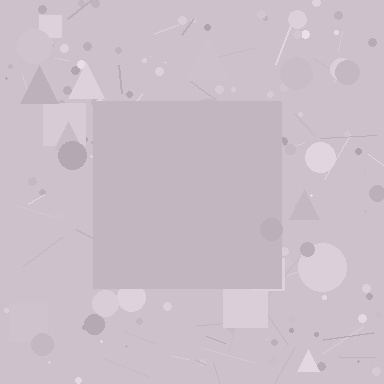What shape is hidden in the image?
A square is hidden in the image.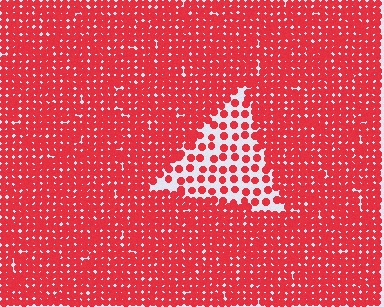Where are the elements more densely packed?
The elements are more densely packed outside the triangle boundary.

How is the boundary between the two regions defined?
The boundary is defined by a change in element density (approximately 2.6x ratio). All elements are the same color, size, and shape.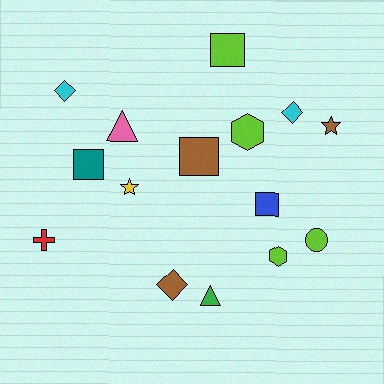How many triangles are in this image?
There are 2 triangles.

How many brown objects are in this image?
There are 3 brown objects.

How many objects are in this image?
There are 15 objects.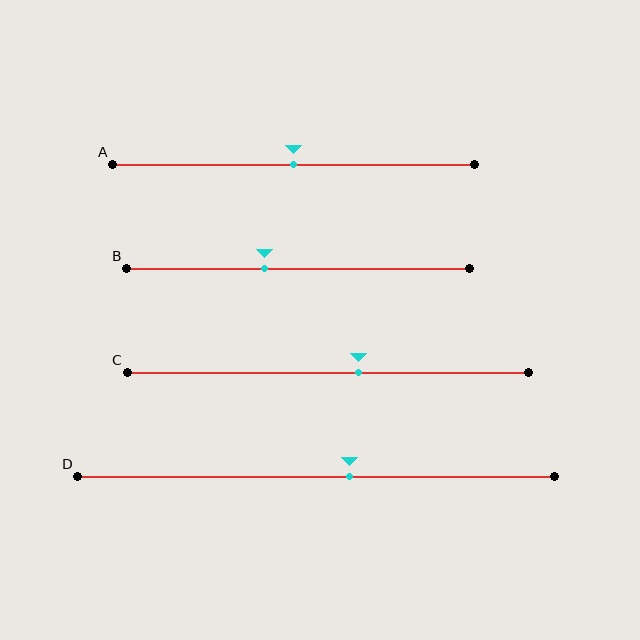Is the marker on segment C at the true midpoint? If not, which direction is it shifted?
No, the marker on segment C is shifted to the right by about 8% of the segment length.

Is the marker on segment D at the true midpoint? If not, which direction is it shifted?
No, the marker on segment D is shifted to the right by about 7% of the segment length.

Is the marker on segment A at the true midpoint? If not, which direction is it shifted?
Yes, the marker on segment A is at the true midpoint.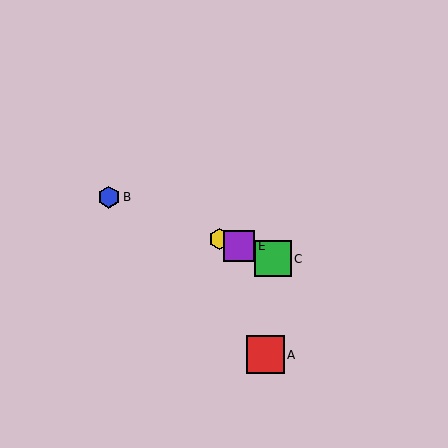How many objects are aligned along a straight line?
4 objects (B, C, D, E) are aligned along a straight line.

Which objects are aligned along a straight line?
Objects B, C, D, E are aligned along a straight line.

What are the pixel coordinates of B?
Object B is at (109, 197).